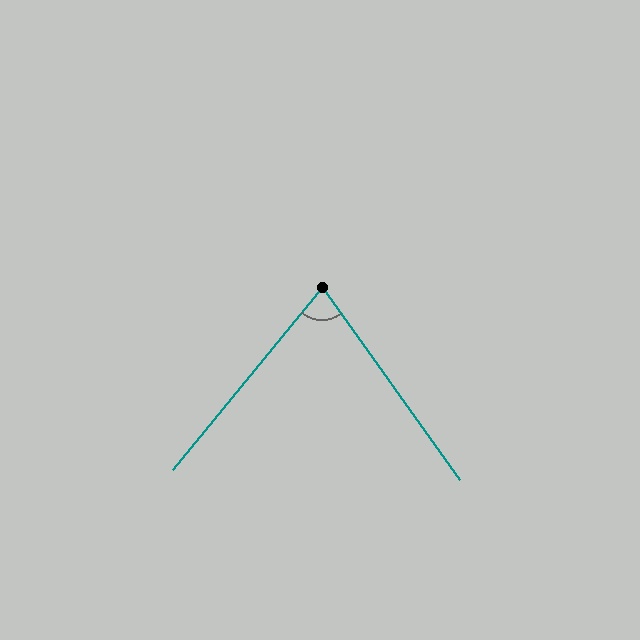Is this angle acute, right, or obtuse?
It is acute.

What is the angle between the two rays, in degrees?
Approximately 75 degrees.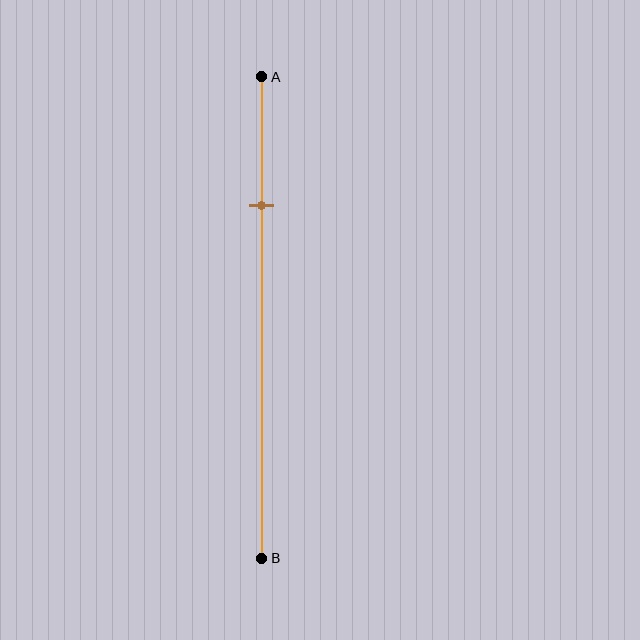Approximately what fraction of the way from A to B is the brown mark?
The brown mark is approximately 25% of the way from A to B.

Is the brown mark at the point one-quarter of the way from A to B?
Yes, the mark is approximately at the one-quarter point.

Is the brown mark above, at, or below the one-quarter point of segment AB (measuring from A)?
The brown mark is approximately at the one-quarter point of segment AB.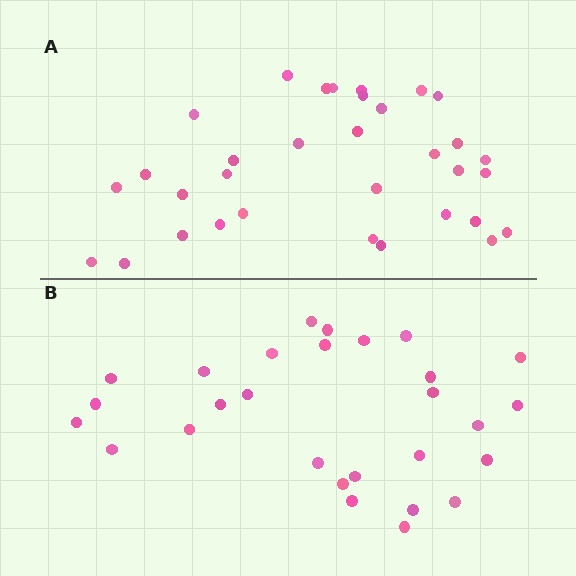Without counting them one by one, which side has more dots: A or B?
Region A (the top region) has more dots.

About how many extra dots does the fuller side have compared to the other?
Region A has about 5 more dots than region B.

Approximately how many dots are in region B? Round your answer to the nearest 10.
About 30 dots. (The exact count is 28, which rounds to 30.)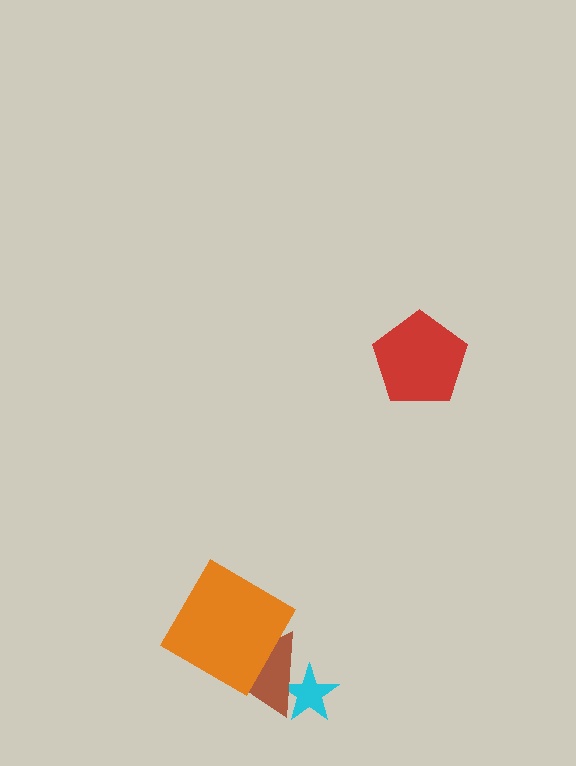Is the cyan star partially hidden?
Yes, it is partially covered by another shape.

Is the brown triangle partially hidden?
Yes, it is partially covered by another shape.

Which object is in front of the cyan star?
The brown triangle is in front of the cyan star.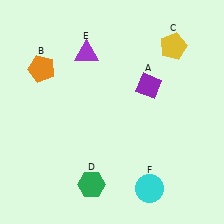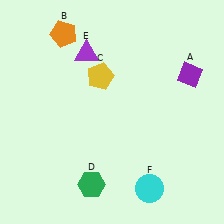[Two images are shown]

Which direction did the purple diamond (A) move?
The purple diamond (A) moved right.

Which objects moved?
The objects that moved are: the purple diamond (A), the orange pentagon (B), the yellow pentagon (C).